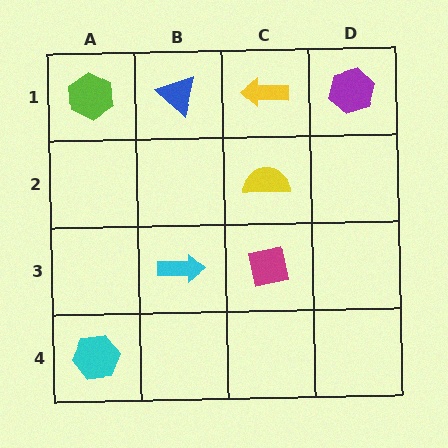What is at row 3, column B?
A cyan arrow.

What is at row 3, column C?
A magenta square.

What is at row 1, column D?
A purple hexagon.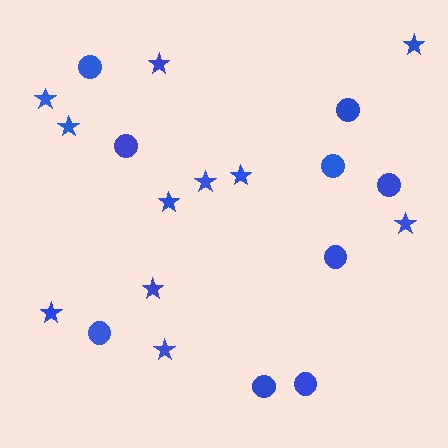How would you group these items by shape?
There are 2 groups: one group of circles (9) and one group of stars (11).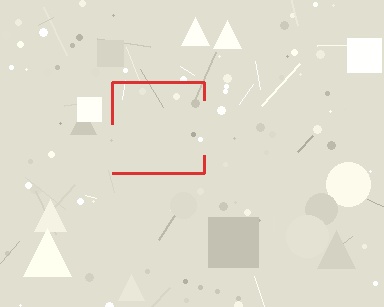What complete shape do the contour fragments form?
The contour fragments form a square.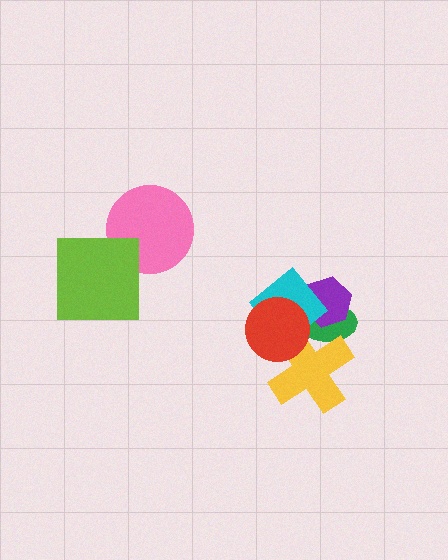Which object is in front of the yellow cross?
The red circle is in front of the yellow cross.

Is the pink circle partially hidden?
Yes, it is partially covered by another shape.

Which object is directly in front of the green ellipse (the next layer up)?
The purple hexagon is directly in front of the green ellipse.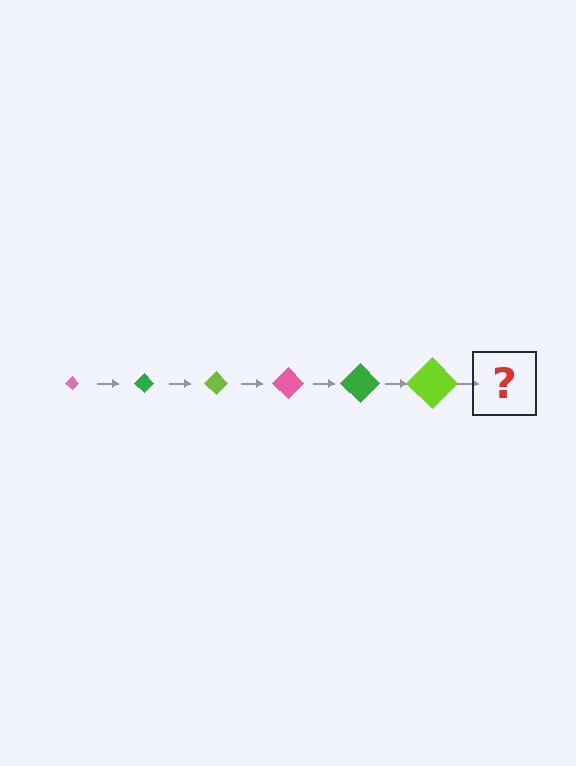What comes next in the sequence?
The next element should be a pink diamond, larger than the previous one.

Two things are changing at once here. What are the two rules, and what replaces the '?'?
The two rules are that the diamond grows larger each step and the color cycles through pink, green, and lime. The '?' should be a pink diamond, larger than the previous one.